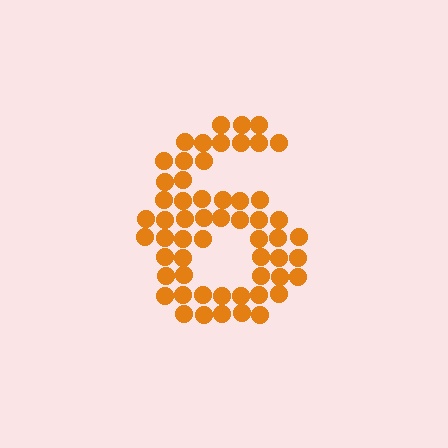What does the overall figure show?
The overall figure shows the digit 6.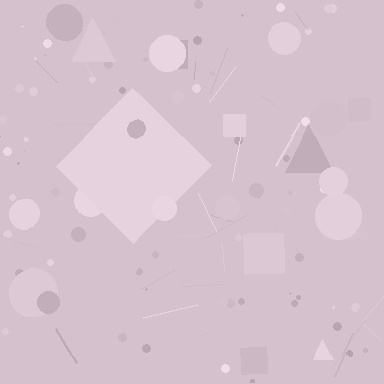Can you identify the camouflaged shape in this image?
The camouflaged shape is a diamond.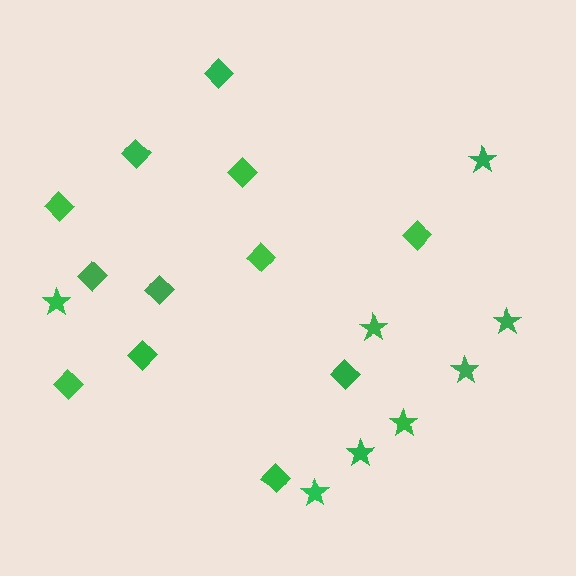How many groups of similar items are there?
There are 2 groups: one group of diamonds (12) and one group of stars (8).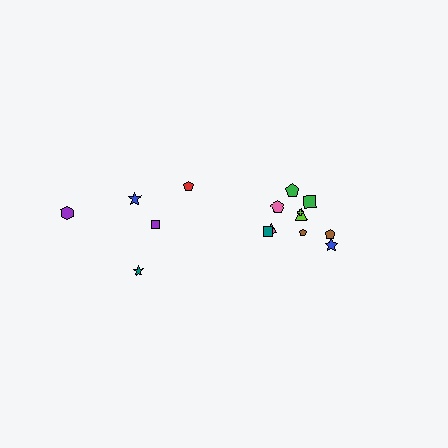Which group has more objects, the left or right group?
The right group.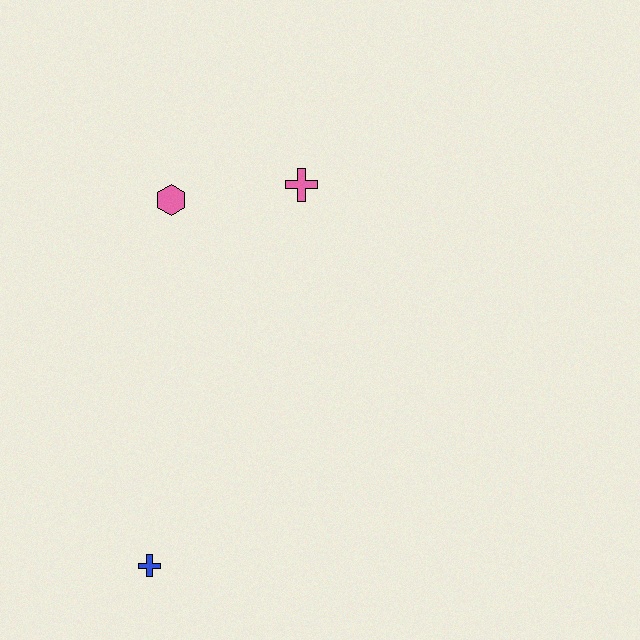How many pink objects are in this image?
There are 2 pink objects.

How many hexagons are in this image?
There is 1 hexagon.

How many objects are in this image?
There are 3 objects.